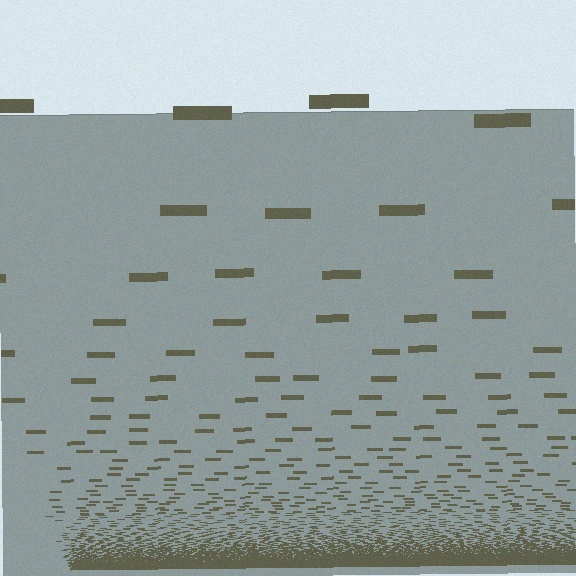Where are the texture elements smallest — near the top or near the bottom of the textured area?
Near the bottom.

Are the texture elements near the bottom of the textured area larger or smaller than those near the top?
Smaller. The gradient is inverted — elements near the bottom are smaller and denser.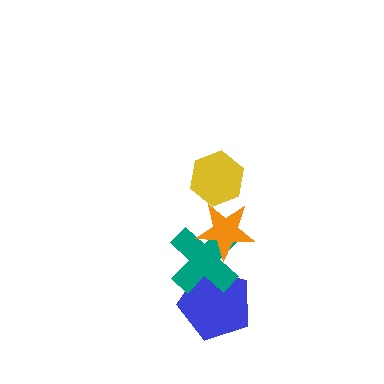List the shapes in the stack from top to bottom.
From top to bottom: the yellow hexagon, the orange star, the teal cross, the blue pentagon.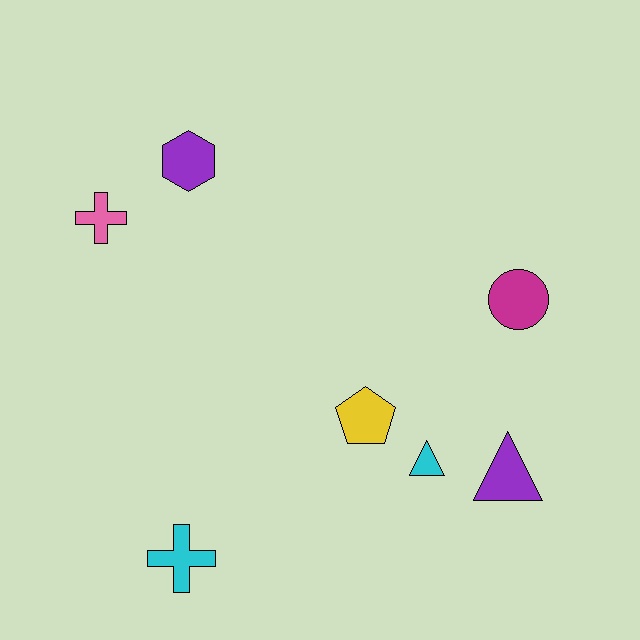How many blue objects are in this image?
There are no blue objects.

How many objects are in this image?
There are 7 objects.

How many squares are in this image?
There are no squares.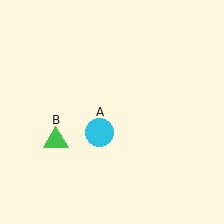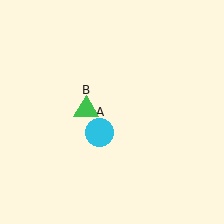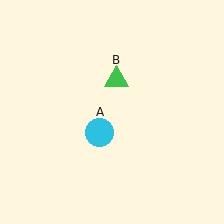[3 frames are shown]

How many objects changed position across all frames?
1 object changed position: green triangle (object B).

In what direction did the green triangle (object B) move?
The green triangle (object B) moved up and to the right.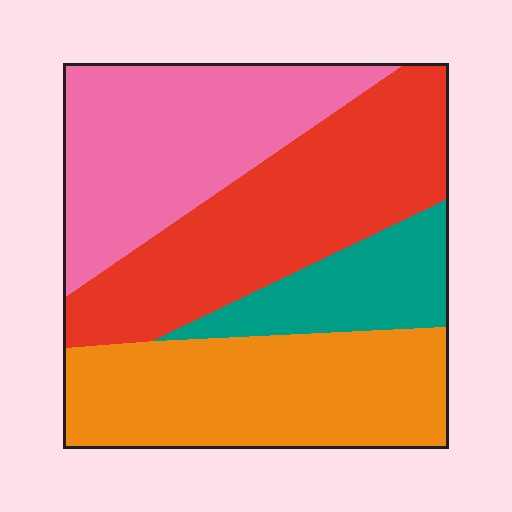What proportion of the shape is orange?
Orange covers 29% of the shape.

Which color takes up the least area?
Teal, at roughly 15%.